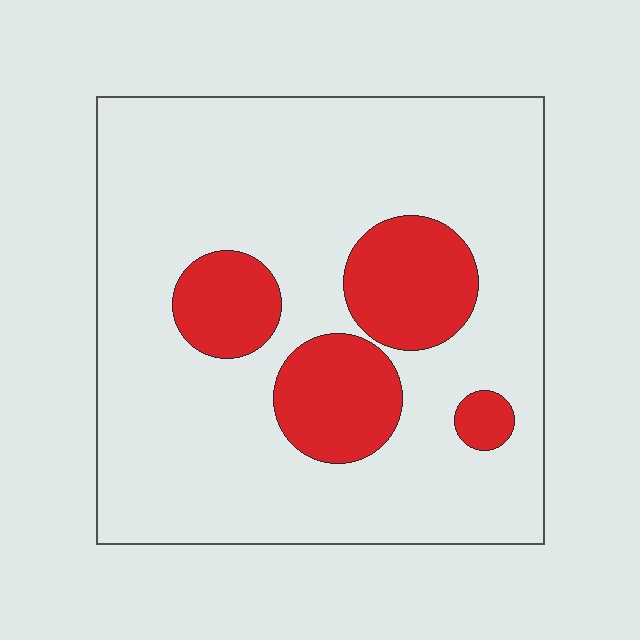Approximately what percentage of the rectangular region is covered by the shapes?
Approximately 20%.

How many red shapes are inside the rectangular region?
4.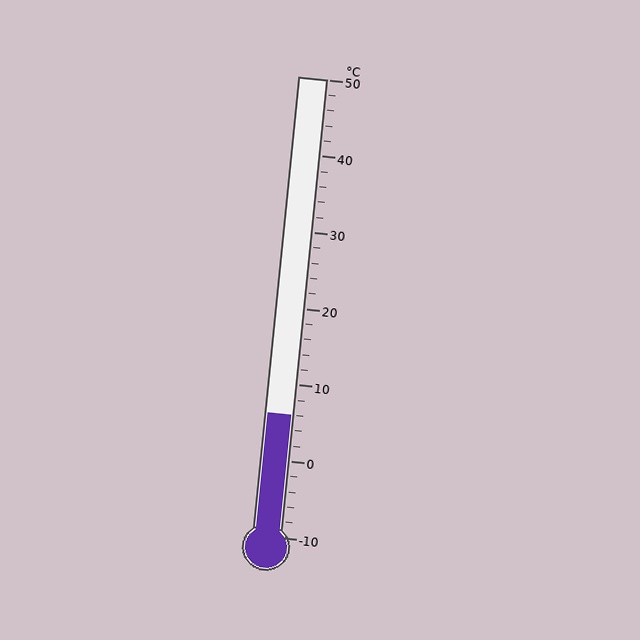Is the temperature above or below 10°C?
The temperature is below 10°C.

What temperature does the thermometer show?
The thermometer shows approximately 6°C.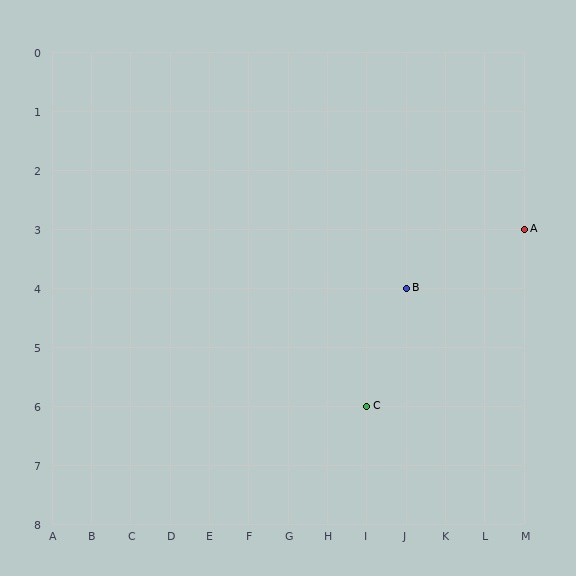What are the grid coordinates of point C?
Point C is at grid coordinates (I, 6).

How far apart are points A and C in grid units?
Points A and C are 4 columns and 3 rows apart (about 5.0 grid units diagonally).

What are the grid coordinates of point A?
Point A is at grid coordinates (M, 3).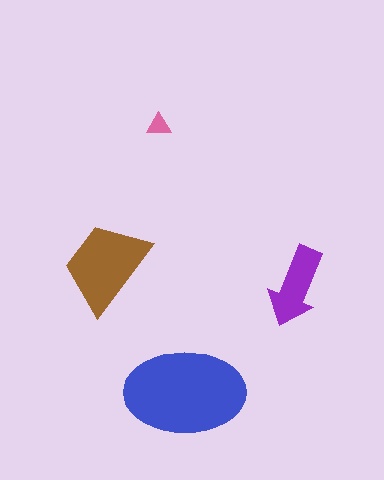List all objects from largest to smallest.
The blue ellipse, the brown trapezoid, the purple arrow, the pink triangle.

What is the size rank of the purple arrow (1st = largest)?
3rd.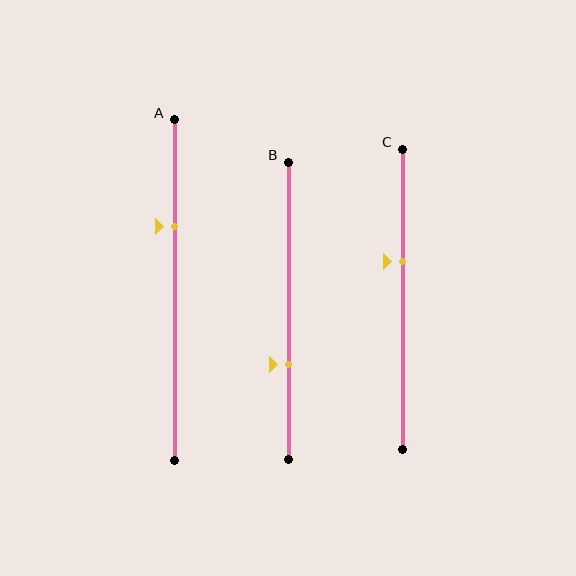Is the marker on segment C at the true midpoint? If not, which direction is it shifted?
No, the marker on segment C is shifted upward by about 13% of the segment length.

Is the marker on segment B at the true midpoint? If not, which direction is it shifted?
No, the marker on segment B is shifted downward by about 18% of the segment length.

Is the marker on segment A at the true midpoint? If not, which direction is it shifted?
No, the marker on segment A is shifted upward by about 19% of the segment length.